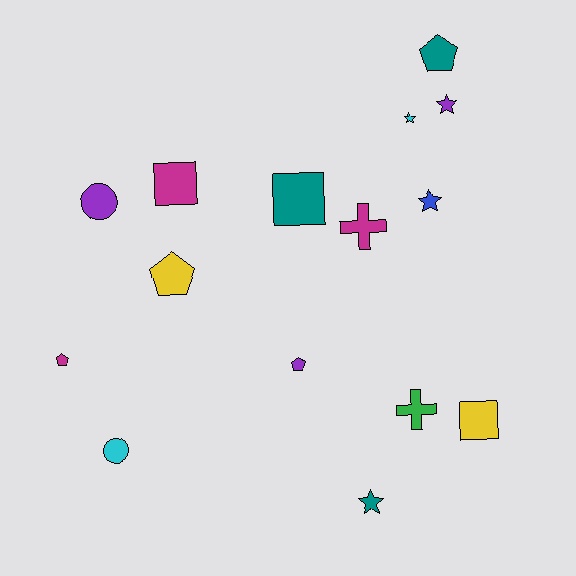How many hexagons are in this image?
There are no hexagons.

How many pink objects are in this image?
There are no pink objects.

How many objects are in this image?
There are 15 objects.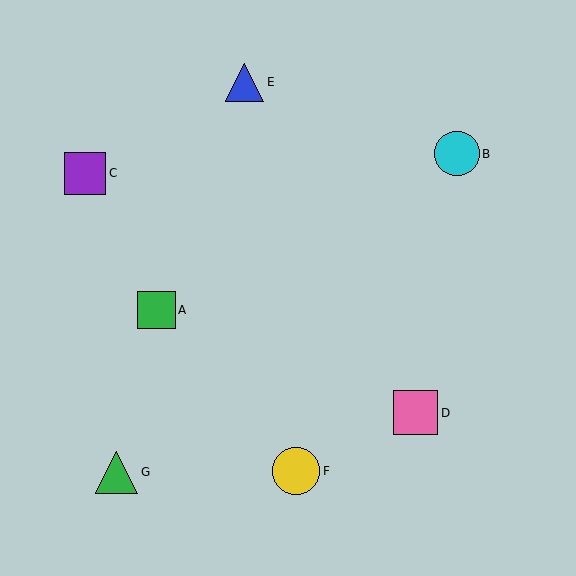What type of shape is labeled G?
Shape G is a green triangle.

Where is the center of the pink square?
The center of the pink square is at (416, 413).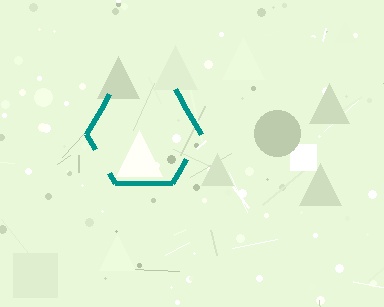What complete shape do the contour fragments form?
The contour fragments form a hexagon.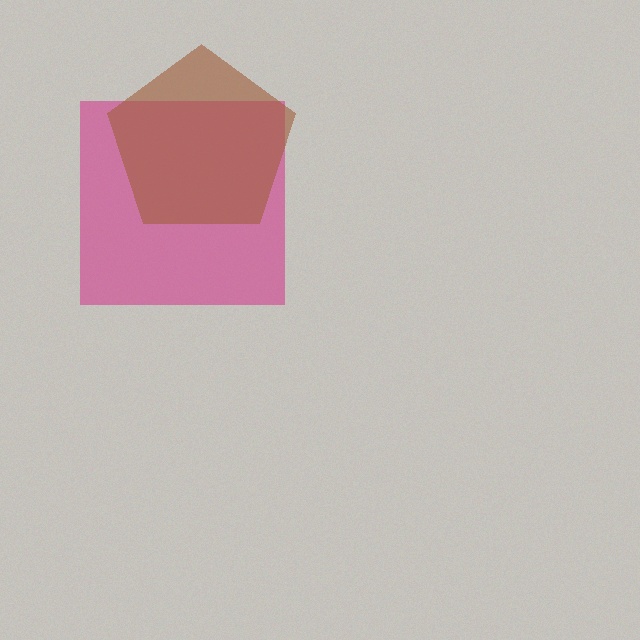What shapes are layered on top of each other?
The layered shapes are: a magenta square, a brown pentagon.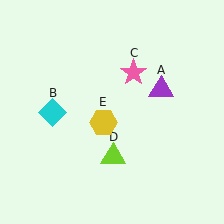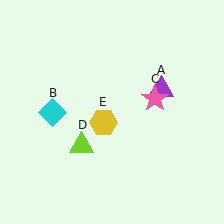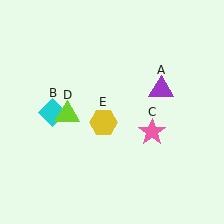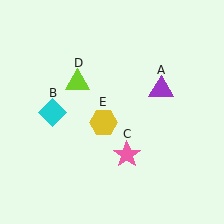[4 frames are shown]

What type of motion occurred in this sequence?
The pink star (object C), lime triangle (object D) rotated clockwise around the center of the scene.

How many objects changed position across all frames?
2 objects changed position: pink star (object C), lime triangle (object D).